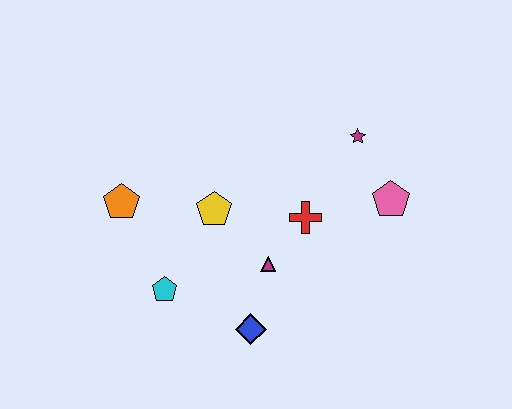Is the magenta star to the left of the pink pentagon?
Yes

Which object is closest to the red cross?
The magenta triangle is closest to the red cross.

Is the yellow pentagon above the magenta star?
No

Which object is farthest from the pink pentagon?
The orange pentagon is farthest from the pink pentagon.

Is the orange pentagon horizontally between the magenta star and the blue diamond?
No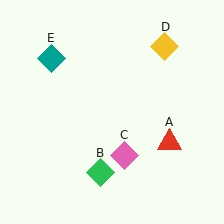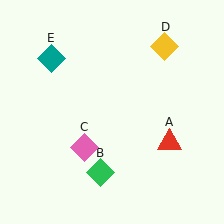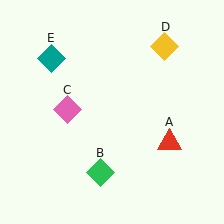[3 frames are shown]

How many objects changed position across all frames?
1 object changed position: pink diamond (object C).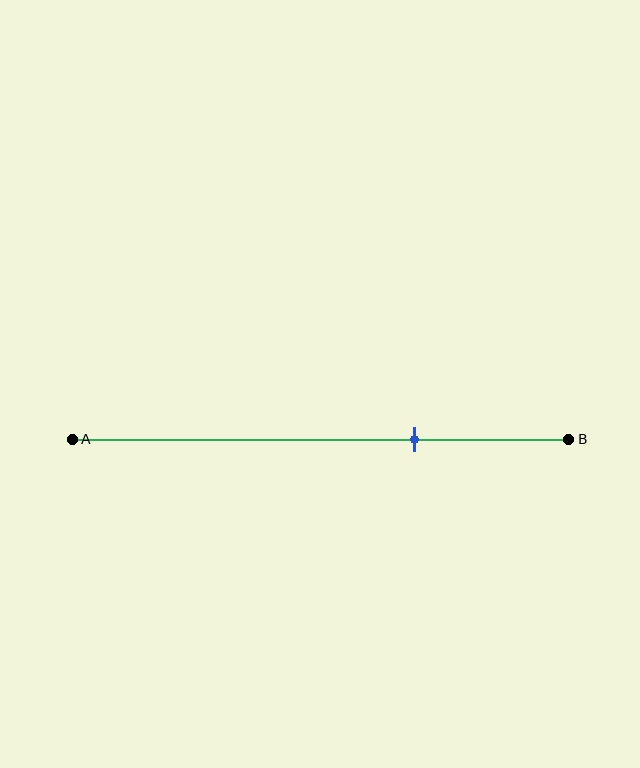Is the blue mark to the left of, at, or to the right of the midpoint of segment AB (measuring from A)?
The blue mark is to the right of the midpoint of segment AB.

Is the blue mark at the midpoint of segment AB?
No, the mark is at about 70% from A, not at the 50% midpoint.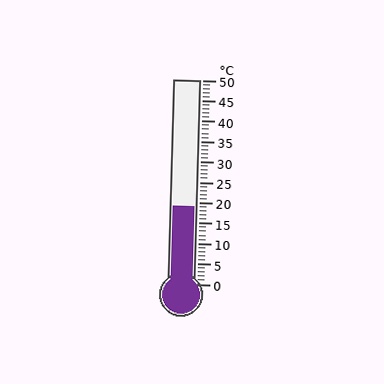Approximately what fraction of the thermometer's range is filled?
The thermometer is filled to approximately 40% of its range.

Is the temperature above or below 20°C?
The temperature is below 20°C.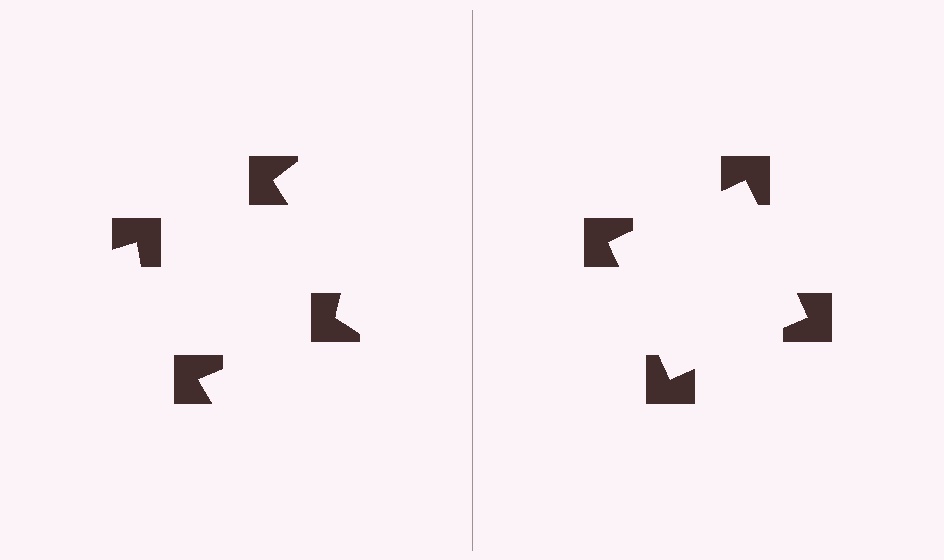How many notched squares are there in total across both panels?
8 — 4 on each side.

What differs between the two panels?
The notched squares are positioned identically on both sides; only the wedge orientations differ. On the right they align to a square; on the left they are misaligned.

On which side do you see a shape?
An illusory square appears on the right side. On the left side the wedge cuts are rotated, so no coherent shape forms.